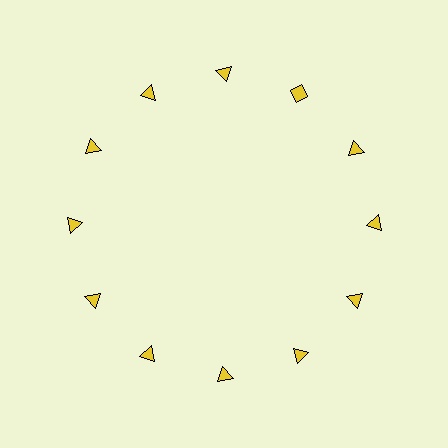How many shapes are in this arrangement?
There are 12 shapes arranged in a ring pattern.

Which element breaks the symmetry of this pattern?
The yellow diamond at roughly the 1 o'clock position breaks the symmetry. All other shapes are yellow triangles.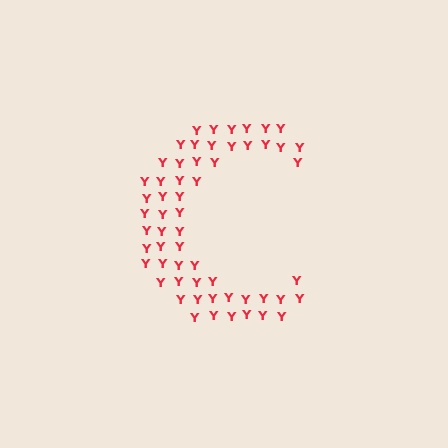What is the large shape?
The large shape is the letter C.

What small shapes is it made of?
It is made of small letter Y's.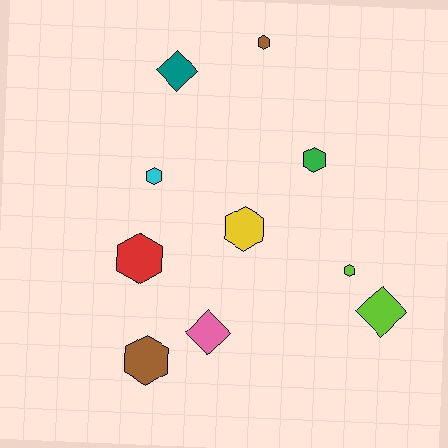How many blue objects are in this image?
There are no blue objects.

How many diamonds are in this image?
There are 3 diamonds.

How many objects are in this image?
There are 10 objects.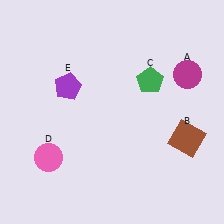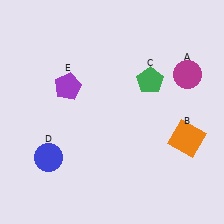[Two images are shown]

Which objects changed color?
B changed from brown to orange. D changed from pink to blue.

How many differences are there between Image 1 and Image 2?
There are 2 differences between the two images.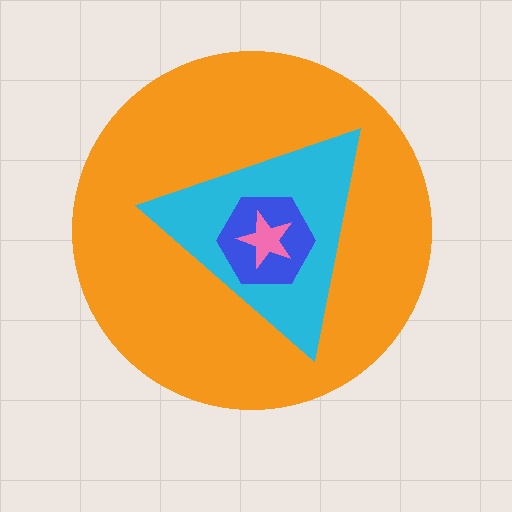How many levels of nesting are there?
4.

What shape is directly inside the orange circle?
The cyan triangle.